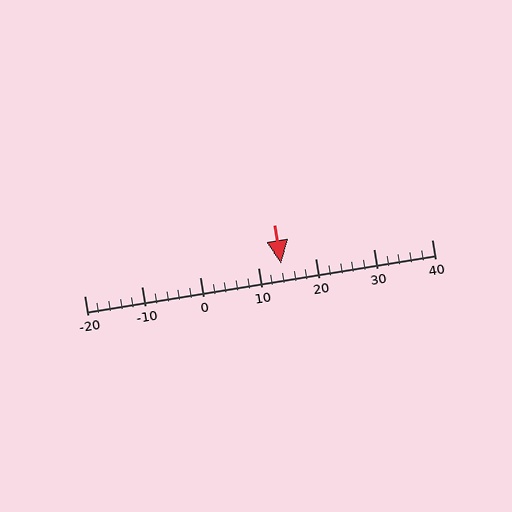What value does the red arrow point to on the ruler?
The red arrow points to approximately 14.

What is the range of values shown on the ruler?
The ruler shows values from -20 to 40.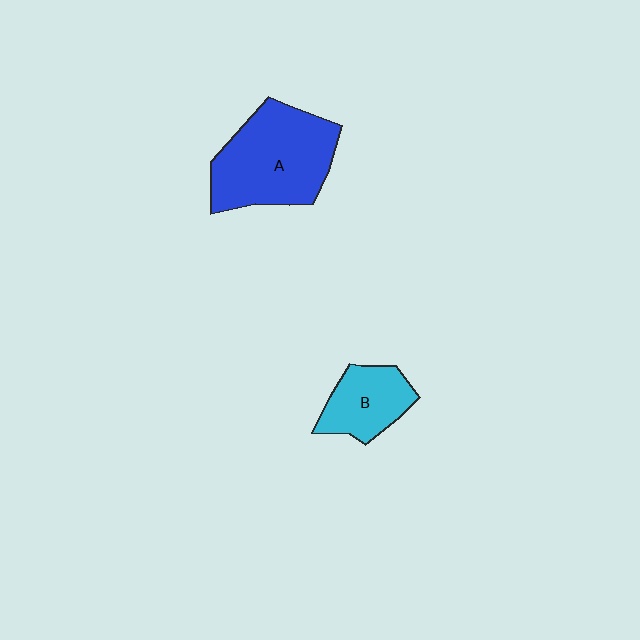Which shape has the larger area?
Shape A (blue).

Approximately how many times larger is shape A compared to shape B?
Approximately 1.9 times.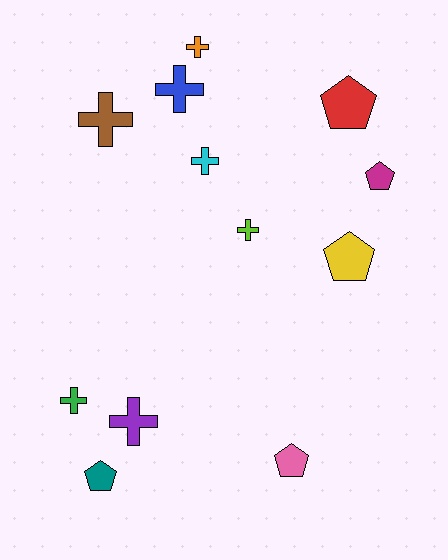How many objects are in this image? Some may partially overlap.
There are 12 objects.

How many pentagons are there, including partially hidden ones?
There are 5 pentagons.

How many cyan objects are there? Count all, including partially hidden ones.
There is 1 cyan object.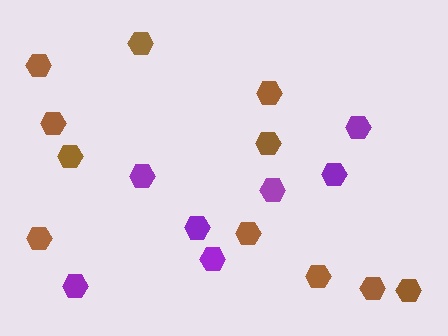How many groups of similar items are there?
There are 2 groups: one group of purple hexagons (7) and one group of brown hexagons (11).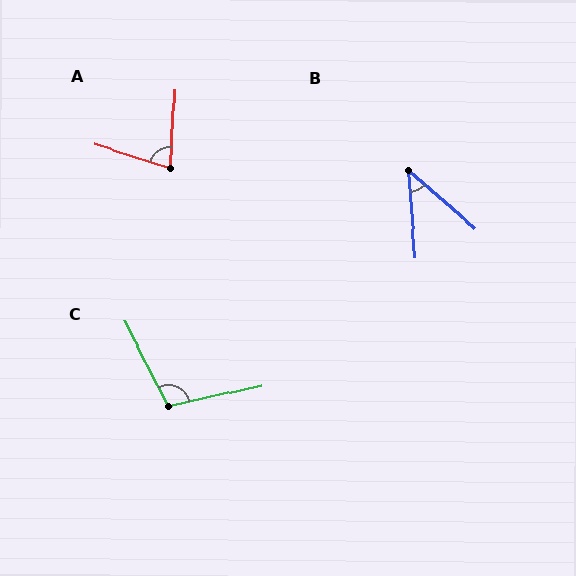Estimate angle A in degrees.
Approximately 75 degrees.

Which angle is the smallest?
B, at approximately 44 degrees.